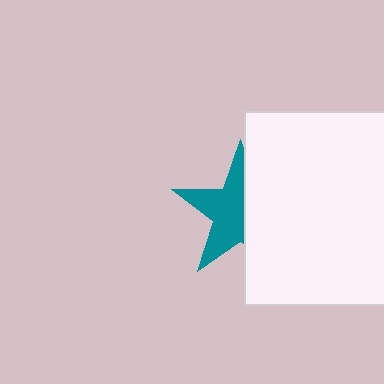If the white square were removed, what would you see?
You would see the complete teal star.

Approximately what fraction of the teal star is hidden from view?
Roughly 46% of the teal star is hidden behind the white square.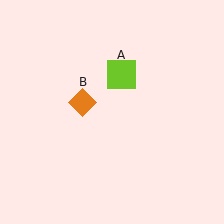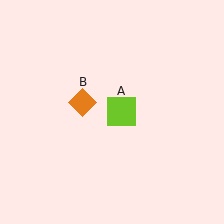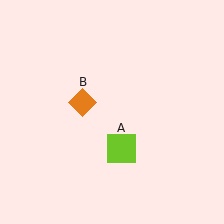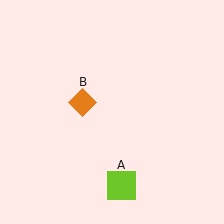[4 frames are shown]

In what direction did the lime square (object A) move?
The lime square (object A) moved down.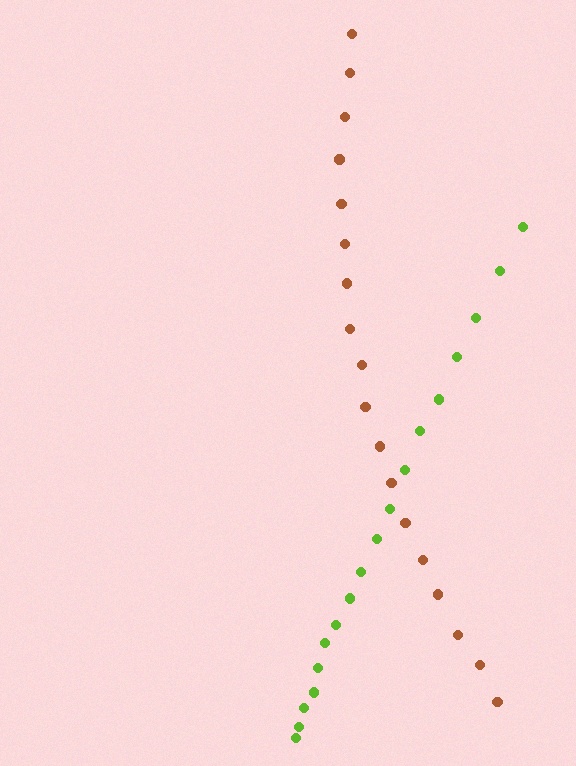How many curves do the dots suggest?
There are 2 distinct paths.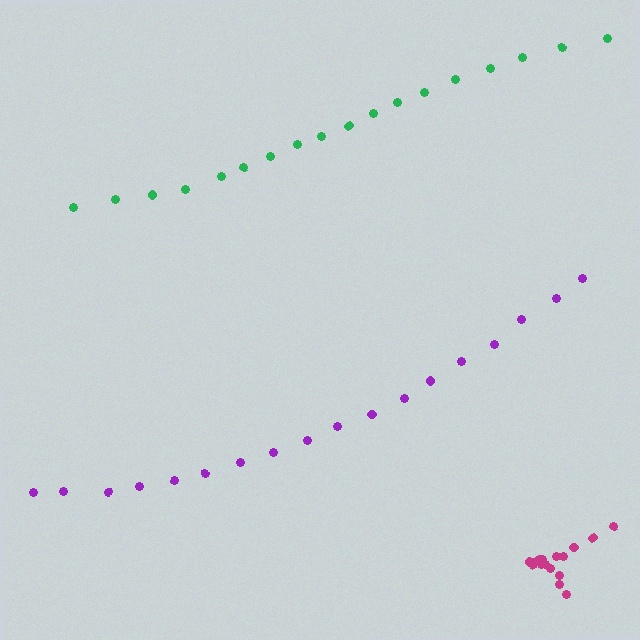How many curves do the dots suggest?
There are 3 distinct paths.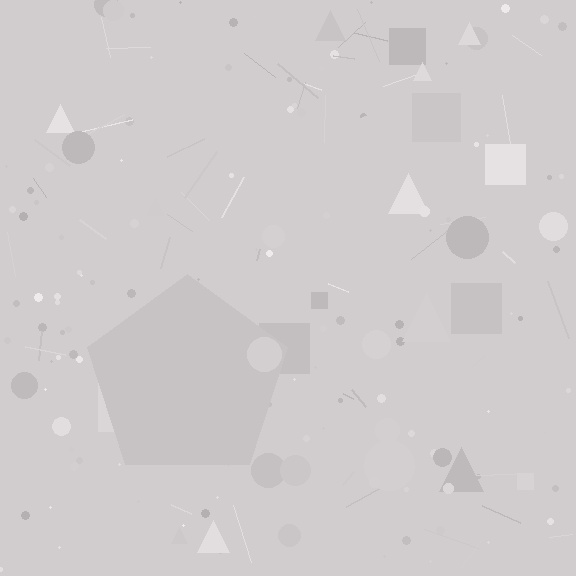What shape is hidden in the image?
A pentagon is hidden in the image.